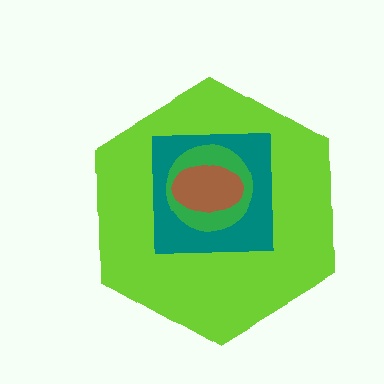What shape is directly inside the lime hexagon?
The teal square.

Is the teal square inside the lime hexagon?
Yes.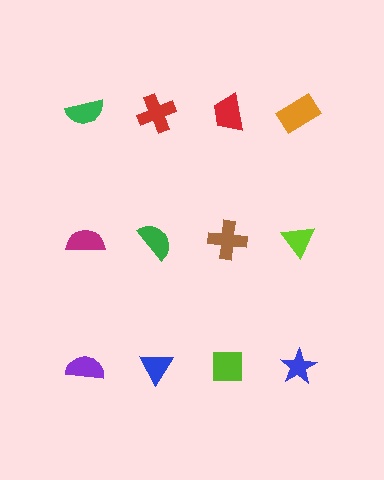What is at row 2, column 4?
A lime triangle.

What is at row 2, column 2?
A green semicircle.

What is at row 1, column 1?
A green semicircle.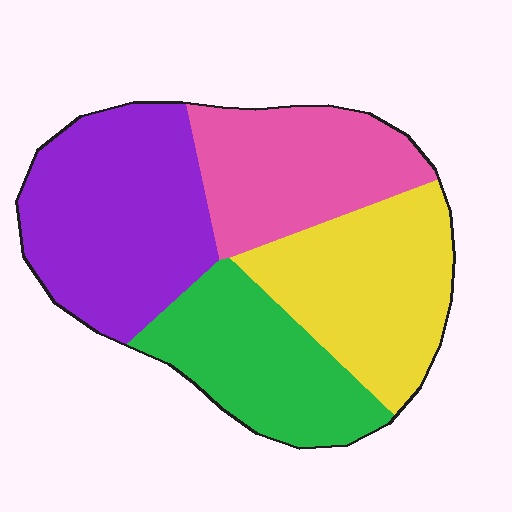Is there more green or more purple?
Purple.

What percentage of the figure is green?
Green covers about 20% of the figure.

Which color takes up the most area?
Purple, at roughly 30%.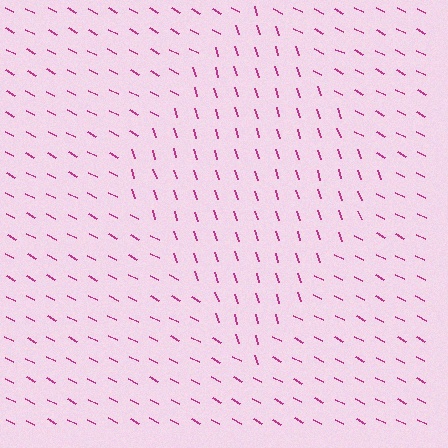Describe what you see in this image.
The image is filled with small magenta line segments. A diamond region in the image has lines oriented differently from the surrounding lines, creating a visible texture boundary.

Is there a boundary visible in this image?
Yes, there is a texture boundary formed by a change in line orientation.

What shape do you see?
I see a diamond.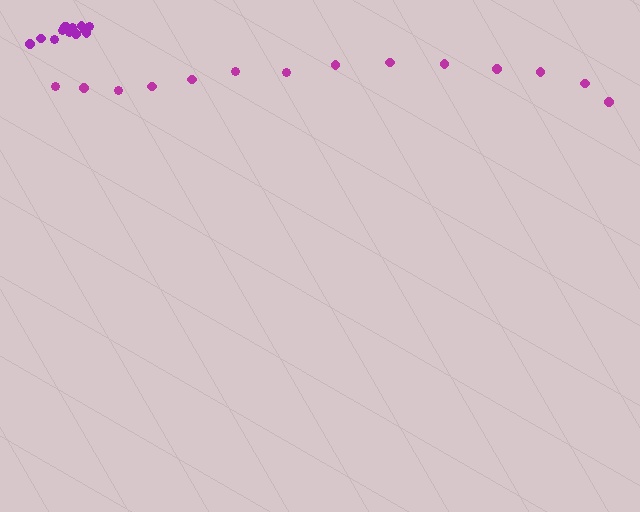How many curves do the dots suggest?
There are 2 distinct paths.